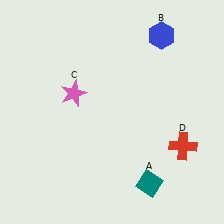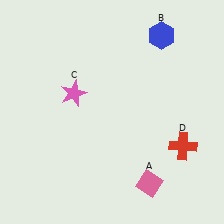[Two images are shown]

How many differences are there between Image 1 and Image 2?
There is 1 difference between the two images.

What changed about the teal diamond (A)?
In Image 1, A is teal. In Image 2, it changed to pink.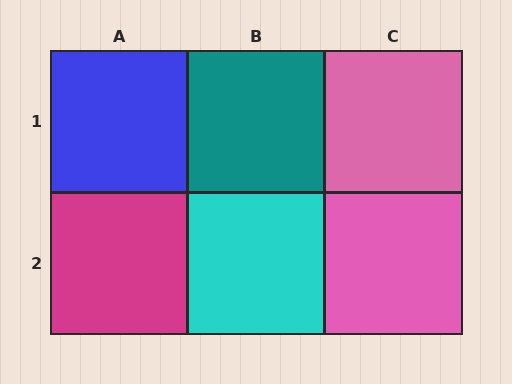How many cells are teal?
1 cell is teal.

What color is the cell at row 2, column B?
Cyan.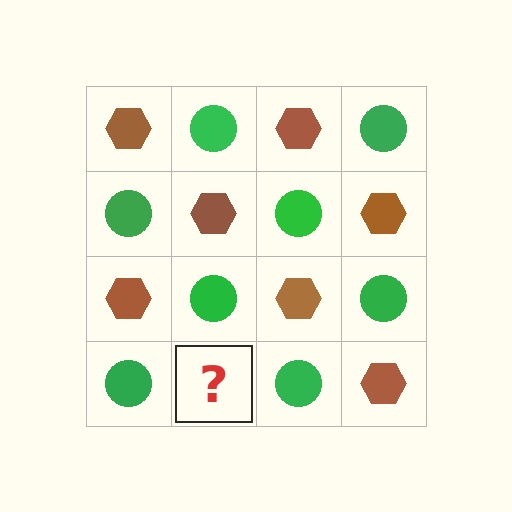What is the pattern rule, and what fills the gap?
The rule is that it alternates brown hexagon and green circle in a checkerboard pattern. The gap should be filled with a brown hexagon.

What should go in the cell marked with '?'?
The missing cell should contain a brown hexagon.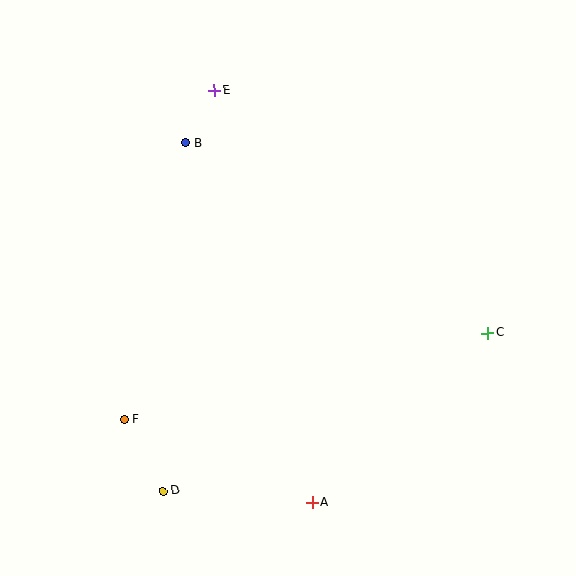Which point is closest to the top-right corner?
Point C is closest to the top-right corner.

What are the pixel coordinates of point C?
Point C is at (487, 333).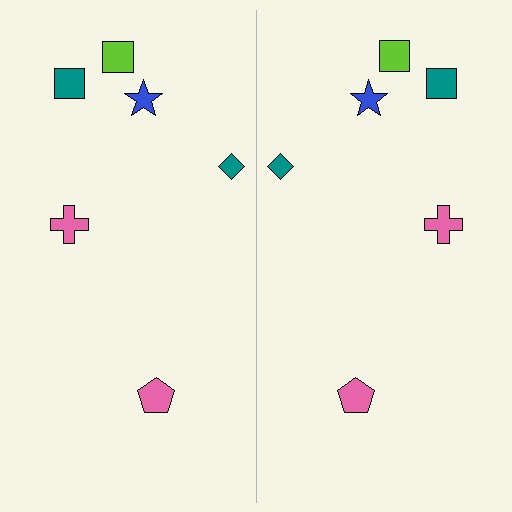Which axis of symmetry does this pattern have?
The pattern has a vertical axis of symmetry running through the center of the image.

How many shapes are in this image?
There are 12 shapes in this image.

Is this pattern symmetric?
Yes, this pattern has bilateral (reflection) symmetry.